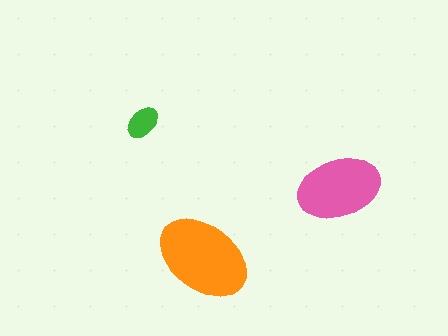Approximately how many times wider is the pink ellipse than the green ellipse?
About 2.5 times wider.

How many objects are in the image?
There are 3 objects in the image.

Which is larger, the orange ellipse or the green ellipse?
The orange one.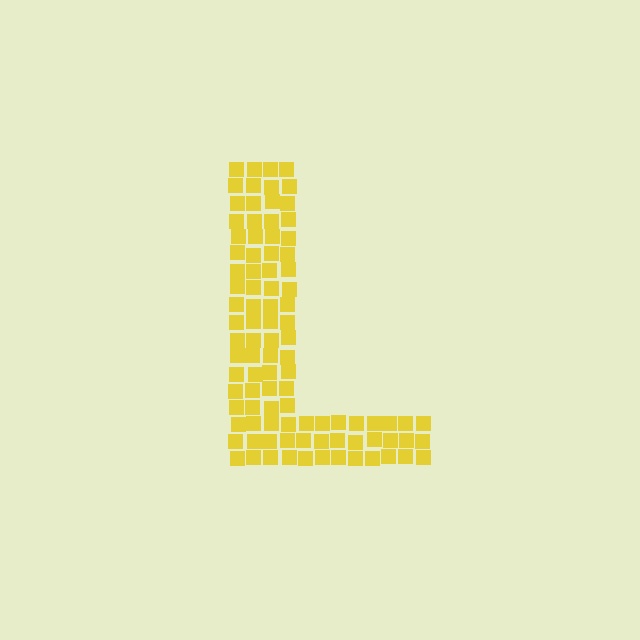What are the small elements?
The small elements are squares.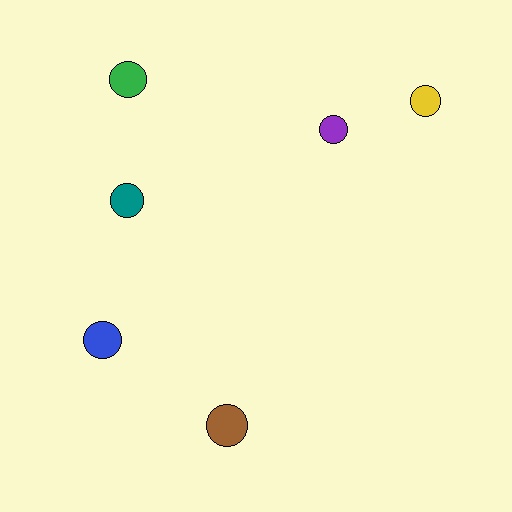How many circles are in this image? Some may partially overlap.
There are 6 circles.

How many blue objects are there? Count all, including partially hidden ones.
There is 1 blue object.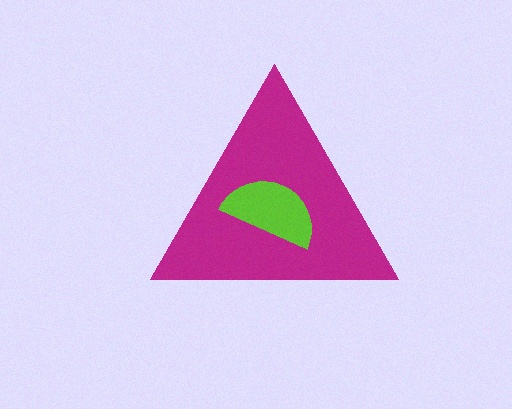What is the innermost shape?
The lime semicircle.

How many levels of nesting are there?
2.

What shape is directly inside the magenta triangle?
The lime semicircle.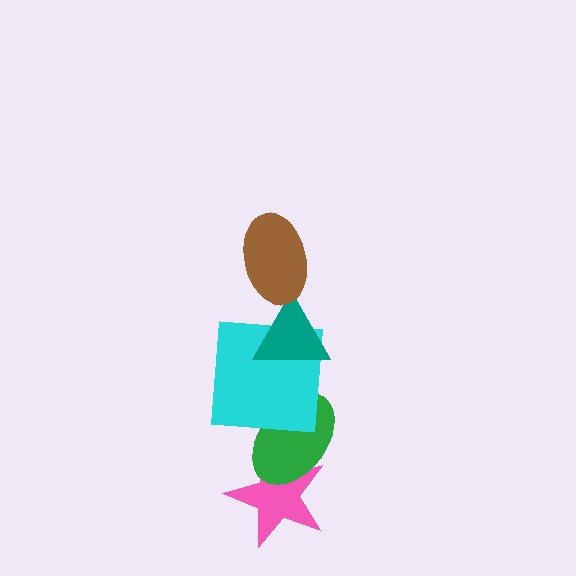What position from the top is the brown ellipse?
The brown ellipse is 1st from the top.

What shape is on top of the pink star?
The green ellipse is on top of the pink star.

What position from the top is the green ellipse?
The green ellipse is 4th from the top.